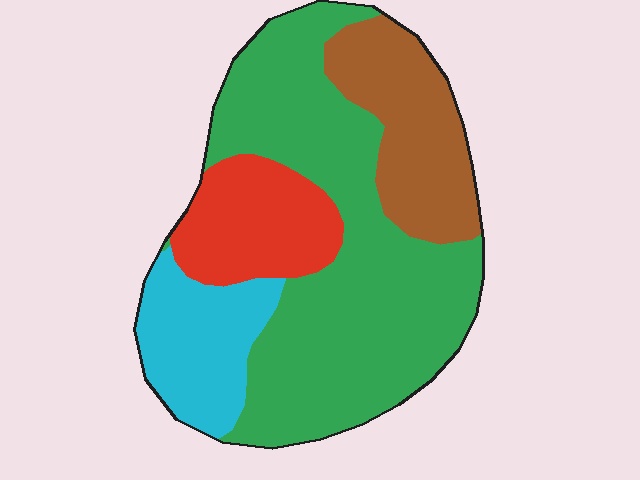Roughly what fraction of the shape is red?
Red takes up less than a quarter of the shape.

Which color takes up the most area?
Green, at roughly 50%.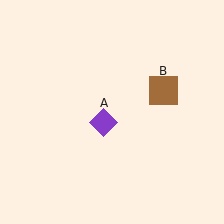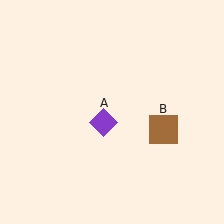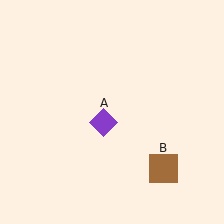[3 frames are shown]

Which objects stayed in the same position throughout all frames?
Purple diamond (object A) remained stationary.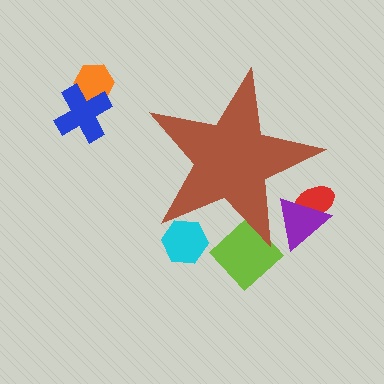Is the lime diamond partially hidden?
Yes, the lime diamond is partially hidden behind the brown star.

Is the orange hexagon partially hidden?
No, the orange hexagon is fully visible.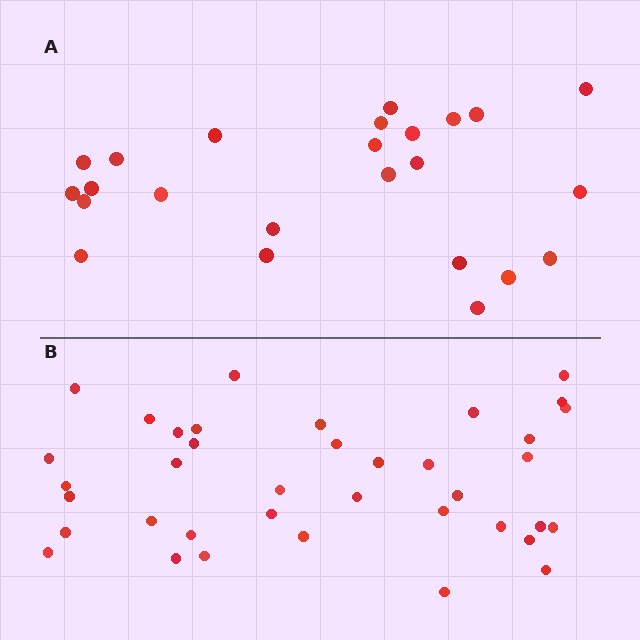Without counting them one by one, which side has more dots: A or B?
Region B (the bottom region) has more dots.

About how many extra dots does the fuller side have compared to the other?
Region B has approximately 15 more dots than region A.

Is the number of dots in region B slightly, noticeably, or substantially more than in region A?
Region B has substantially more. The ratio is roughly 1.6 to 1.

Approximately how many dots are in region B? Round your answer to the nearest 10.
About 40 dots. (The exact count is 38, which rounds to 40.)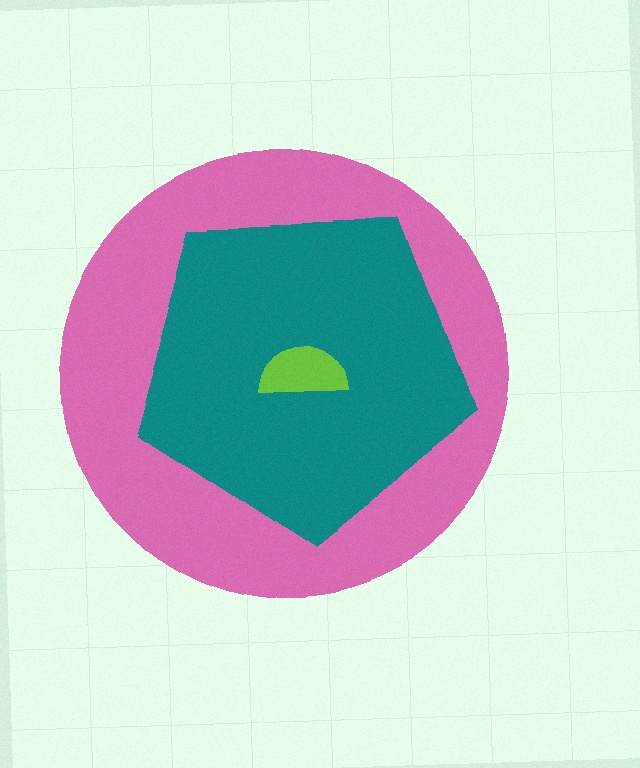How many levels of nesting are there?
3.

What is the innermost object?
The lime semicircle.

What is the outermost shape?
The pink circle.